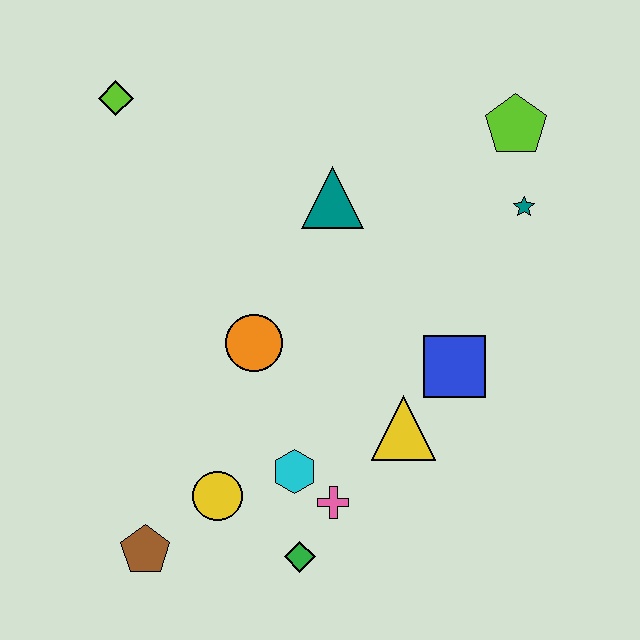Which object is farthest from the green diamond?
The lime diamond is farthest from the green diamond.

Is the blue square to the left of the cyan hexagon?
No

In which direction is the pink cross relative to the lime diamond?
The pink cross is below the lime diamond.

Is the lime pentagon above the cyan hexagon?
Yes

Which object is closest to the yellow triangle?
The blue square is closest to the yellow triangle.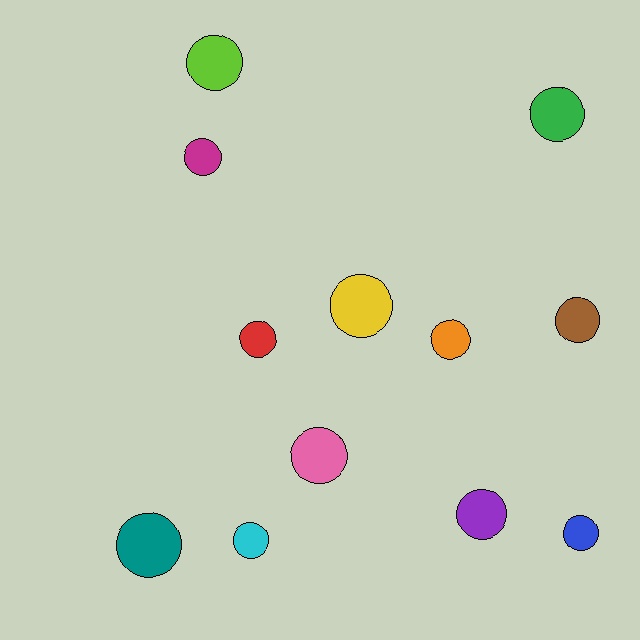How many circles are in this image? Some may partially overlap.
There are 12 circles.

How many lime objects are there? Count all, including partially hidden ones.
There is 1 lime object.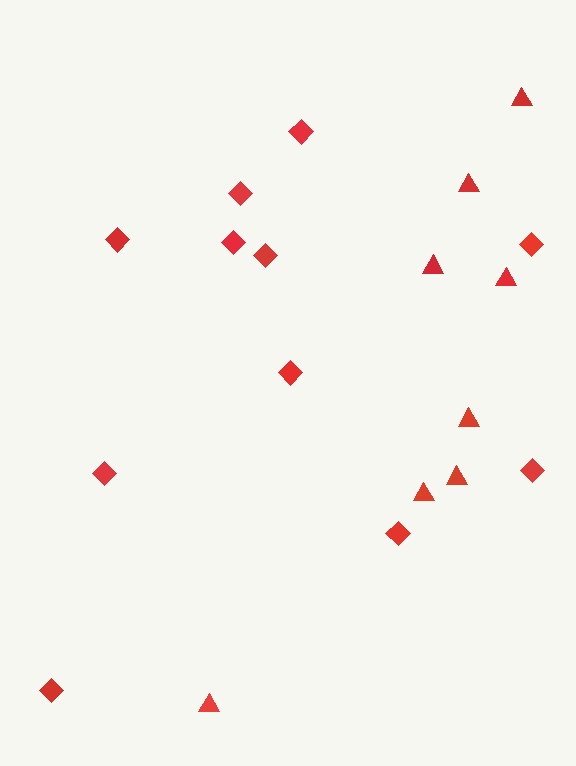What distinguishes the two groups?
There are 2 groups: one group of triangles (8) and one group of diamonds (11).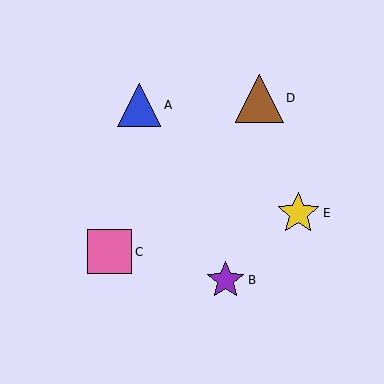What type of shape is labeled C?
Shape C is a pink square.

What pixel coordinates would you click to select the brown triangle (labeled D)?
Click at (259, 98) to select the brown triangle D.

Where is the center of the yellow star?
The center of the yellow star is at (298, 213).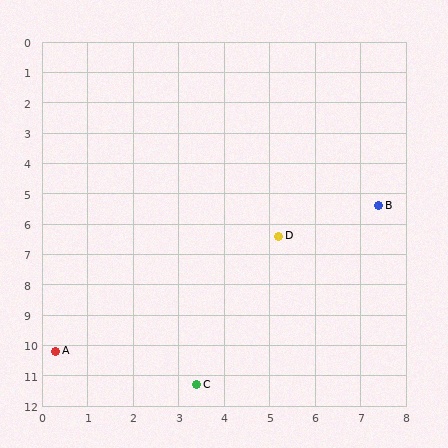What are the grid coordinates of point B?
Point B is at approximately (7.4, 5.4).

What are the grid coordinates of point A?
Point A is at approximately (0.3, 10.2).